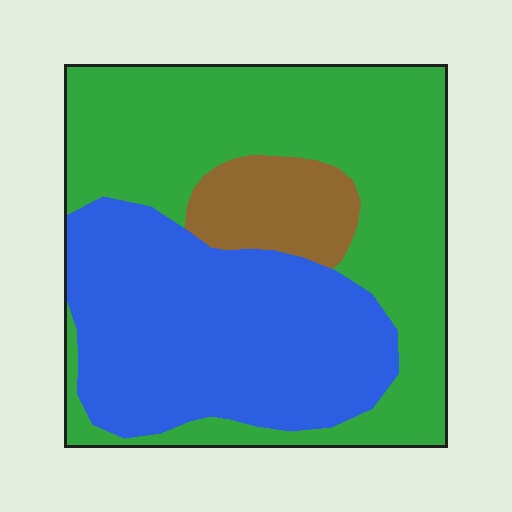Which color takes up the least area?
Brown, at roughly 10%.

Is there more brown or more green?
Green.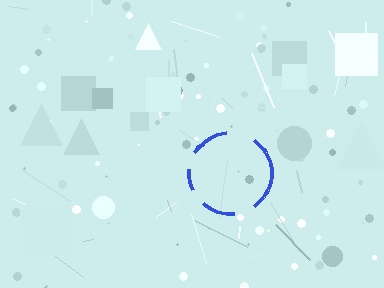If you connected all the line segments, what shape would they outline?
They would outline a circle.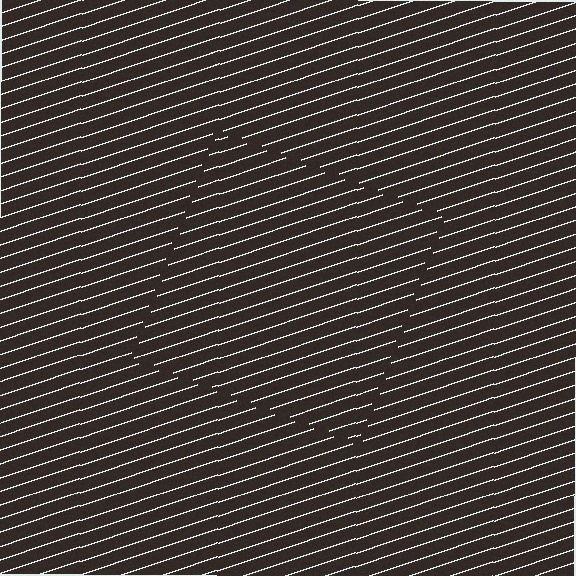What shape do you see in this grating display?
An illusory square. The interior of the shape contains the same grating, shifted by half a period — the contour is defined by the phase discontinuity where line-ends from the inner and outer gratings abut.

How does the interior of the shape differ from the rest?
The interior of the shape contains the same grating, shifted by half a period — the contour is defined by the phase discontinuity where line-ends from the inner and outer gratings abut.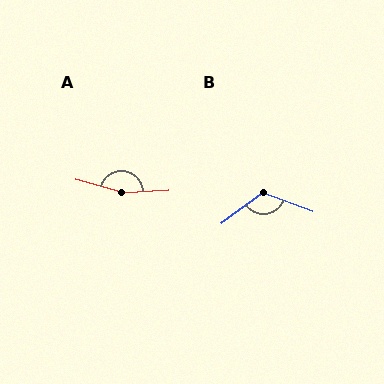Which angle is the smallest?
B, at approximately 123 degrees.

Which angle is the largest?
A, at approximately 162 degrees.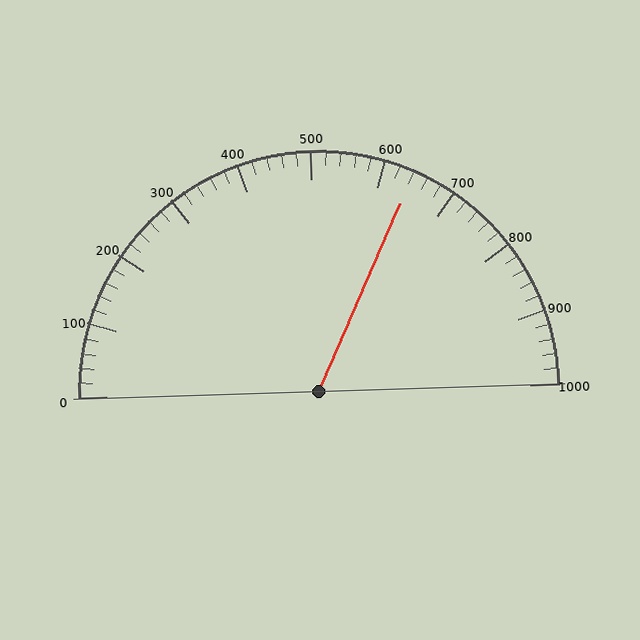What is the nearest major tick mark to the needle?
The nearest major tick mark is 600.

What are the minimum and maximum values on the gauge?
The gauge ranges from 0 to 1000.